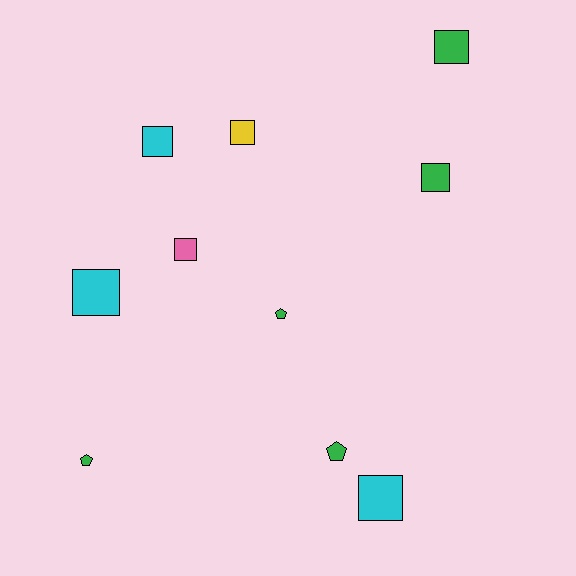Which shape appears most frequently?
Square, with 7 objects.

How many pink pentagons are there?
There are no pink pentagons.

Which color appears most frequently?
Green, with 5 objects.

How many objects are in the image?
There are 10 objects.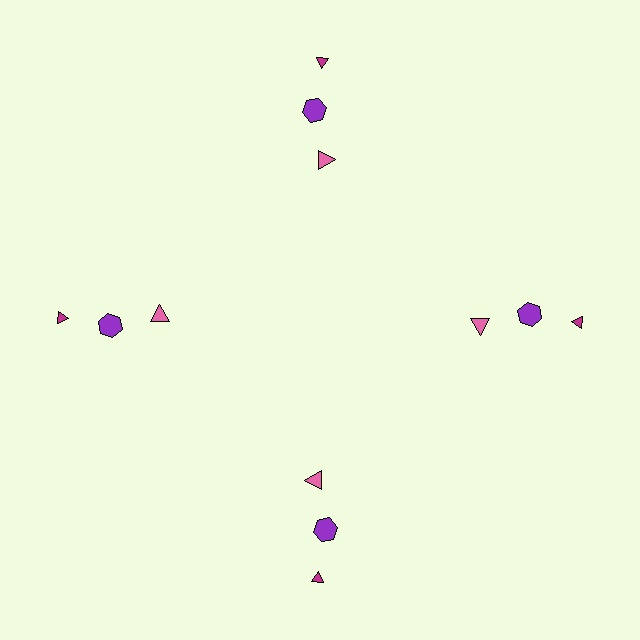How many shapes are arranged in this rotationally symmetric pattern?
There are 12 shapes, arranged in 4 groups of 3.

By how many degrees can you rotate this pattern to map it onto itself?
The pattern maps onto itself every 90 degrees of rotation.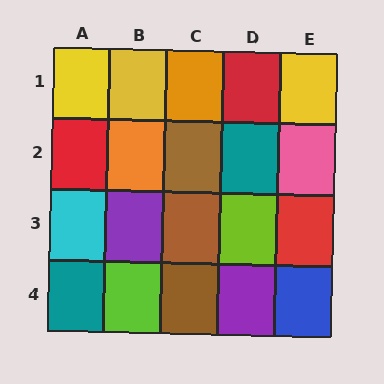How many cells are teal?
2 cells are teal.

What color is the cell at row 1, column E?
Yellow.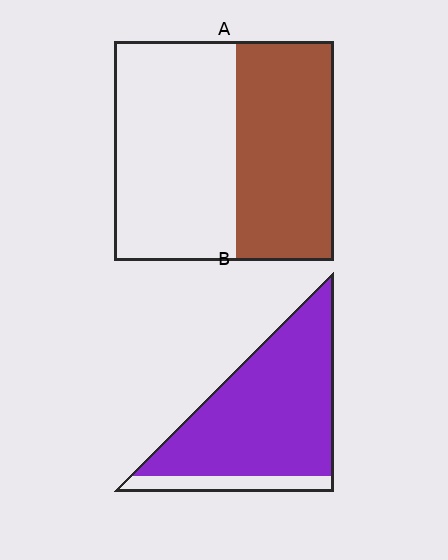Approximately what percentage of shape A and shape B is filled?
A is approximately 45% and B is approximately 85%.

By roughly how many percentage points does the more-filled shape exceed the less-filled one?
By roughly 40 percentage points (B over A).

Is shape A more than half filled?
No.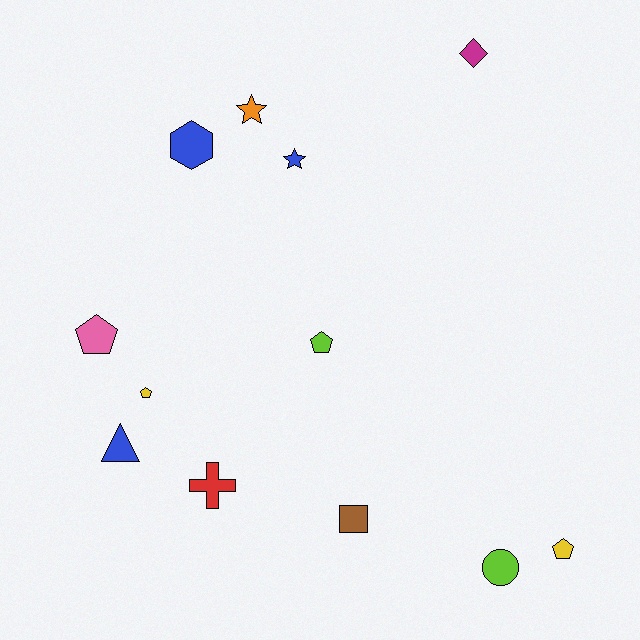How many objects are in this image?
There are 12 objects.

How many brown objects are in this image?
There is 1 brown object.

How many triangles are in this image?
There is 1 triangle.